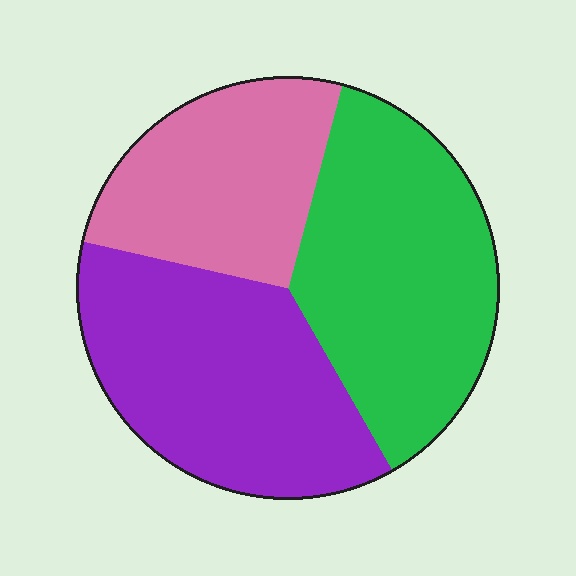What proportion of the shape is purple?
Purple takes up between a quarter and a half of the shape.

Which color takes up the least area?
Pink, at roughly 25%.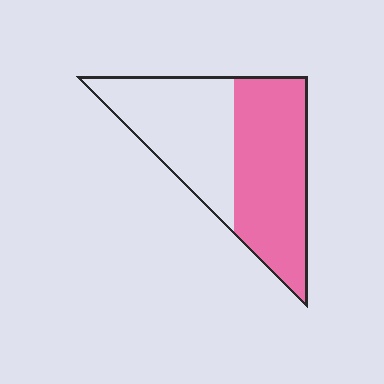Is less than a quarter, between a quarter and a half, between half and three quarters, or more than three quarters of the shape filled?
Between half and three quarters.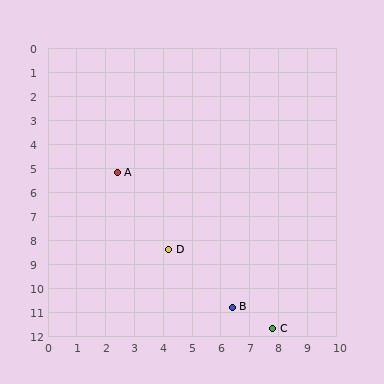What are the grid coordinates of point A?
Point A is at approximately (2.4, 5.2).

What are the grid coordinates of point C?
Point C is at approximately (7.8, 11.7).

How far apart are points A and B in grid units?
Points A and B are about 6.9 grid units apart.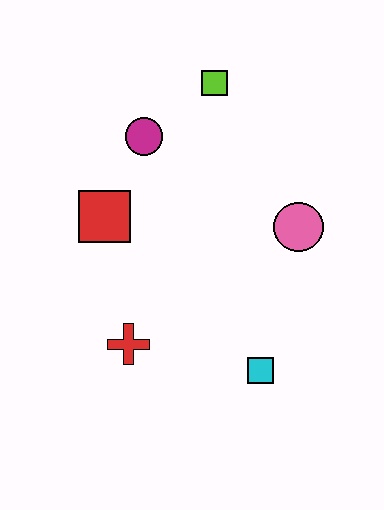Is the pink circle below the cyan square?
No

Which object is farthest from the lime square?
The cyan square is farthest from the lime square.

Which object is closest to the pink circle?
The cyan square is closest to the pink circle.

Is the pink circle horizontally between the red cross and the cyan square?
No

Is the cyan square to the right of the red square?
Yes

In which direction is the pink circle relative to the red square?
The pink circle is to the right of the red square.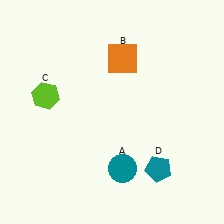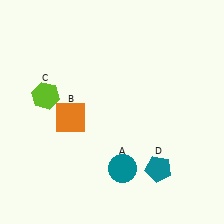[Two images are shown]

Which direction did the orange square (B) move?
The orange square (B) moved down.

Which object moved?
The orange square (B) moved down.